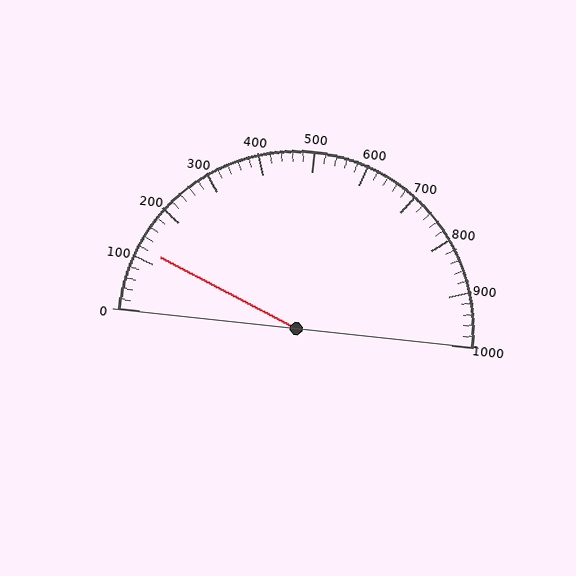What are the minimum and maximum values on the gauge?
The gauge ranges from 0 to 1000.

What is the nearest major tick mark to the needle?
The nearest major tick mark is 100.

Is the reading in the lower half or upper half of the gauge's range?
The reading is in the lower half of the range (0 to 1000).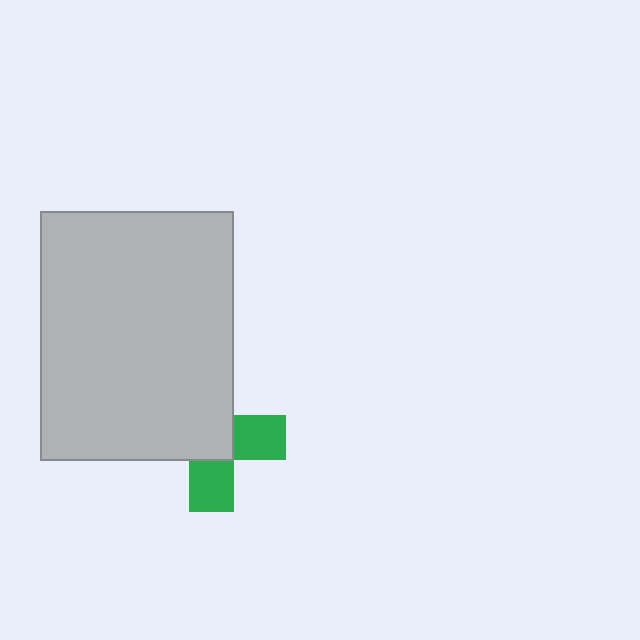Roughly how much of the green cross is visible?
A small part of it is visible (roughly 40%).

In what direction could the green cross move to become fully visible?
The green cross could move toward the lower-right. That would shift it out from behind the light gray rectangle entirely.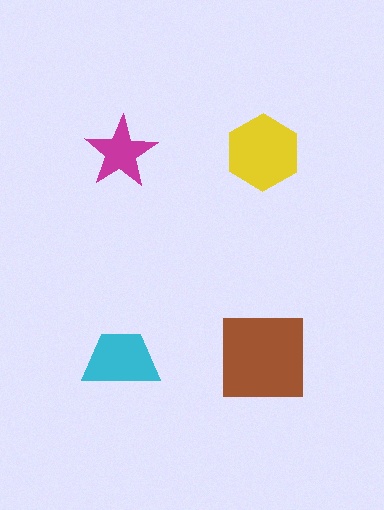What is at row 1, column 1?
A magenta star.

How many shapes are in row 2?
2 shapes.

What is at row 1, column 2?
A yellow hexagon.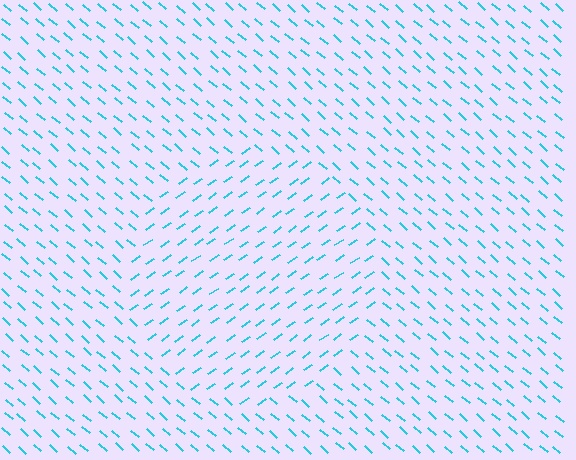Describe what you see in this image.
The image is filled with small cyan line segments. A circle region in the image has lines oriented differently from the surrounding lines, creating a visible texture boundary.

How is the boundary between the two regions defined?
The boundary is defined purely by a change in line orientation (approximately 76 degrees difference). All lines are the same color and thickness.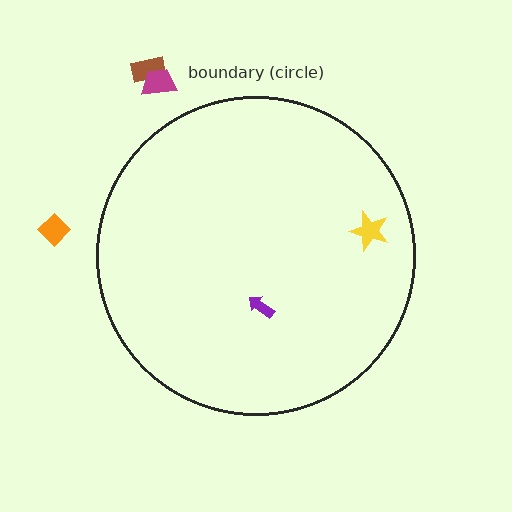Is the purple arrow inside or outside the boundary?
Inside.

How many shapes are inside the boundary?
2 inside, 3 outside.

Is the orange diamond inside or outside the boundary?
Outside.